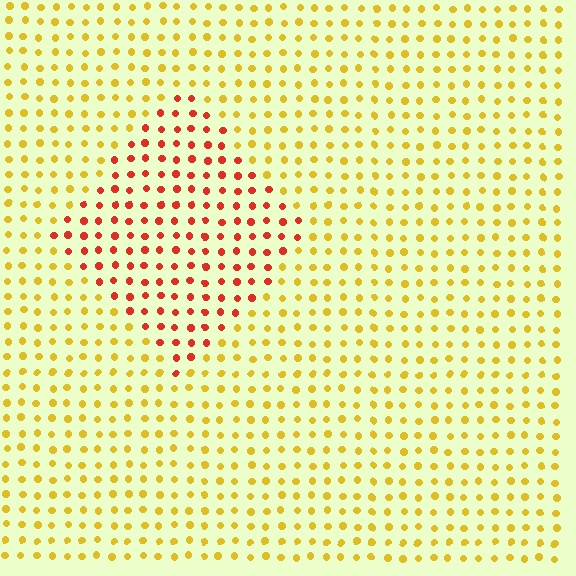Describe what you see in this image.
The image is filled with small yellow elements in a uniform arrangement. A diamond-shaped region is visible where the elements are tinted to a slightly different hue, forming a subtle color boundary.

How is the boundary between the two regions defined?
The boundary is defined purely by a slight shift in hue (about 47 degrees). Spacing, size, and orientation are identical on both sides.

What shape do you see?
I see a diamond.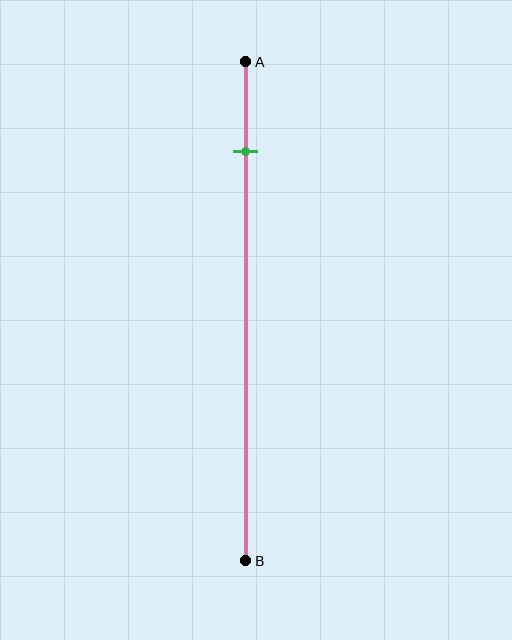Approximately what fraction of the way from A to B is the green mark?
The green mark is approximately 20% of the way from A to B.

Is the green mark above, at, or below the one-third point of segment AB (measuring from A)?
The green mark is above the one-third point of segment AB.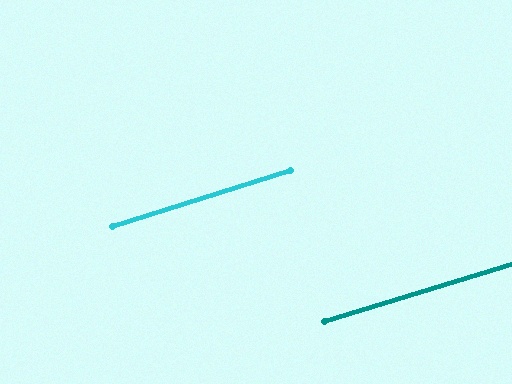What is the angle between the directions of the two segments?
Approximately 0 degrees.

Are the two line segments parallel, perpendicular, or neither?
Parallel — their directions differ by only 0.3°.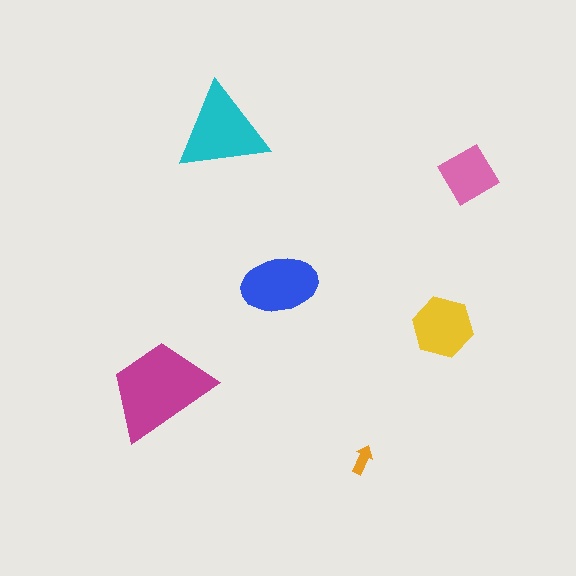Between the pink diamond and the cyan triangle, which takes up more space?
The cyan triangle.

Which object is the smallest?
The orange arrow.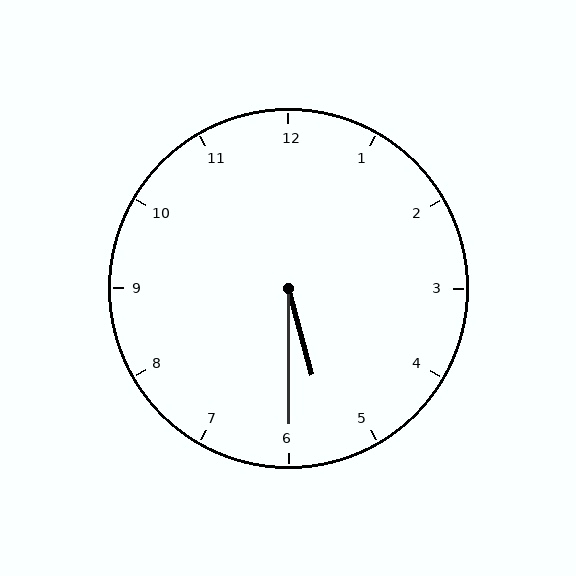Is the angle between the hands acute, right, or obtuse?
It is acute.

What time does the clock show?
5:30.